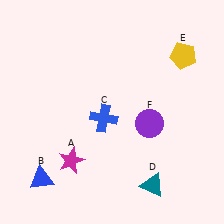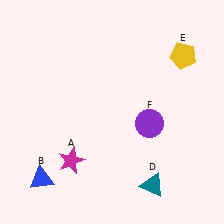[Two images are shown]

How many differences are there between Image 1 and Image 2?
There is 1 difference between the two images.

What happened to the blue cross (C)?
The blue cross (C) was removed in Image 2. It was in the bottom-left area of Image 1.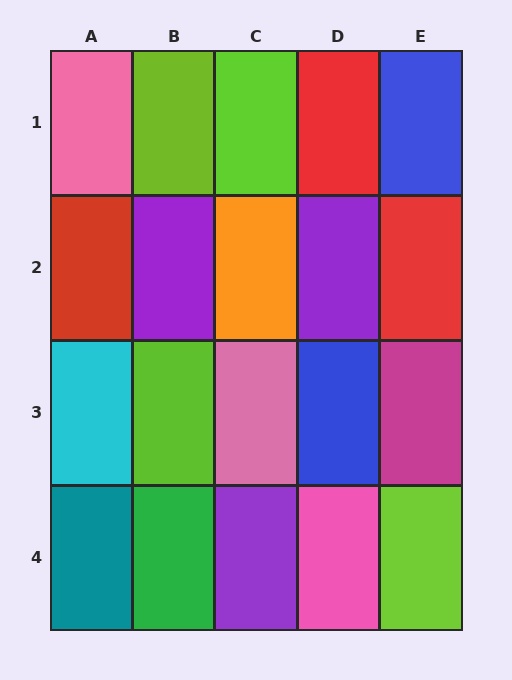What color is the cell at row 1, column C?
Lime.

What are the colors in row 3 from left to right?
Cyan, lime, pink, blue, magenta.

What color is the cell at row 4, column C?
Purple.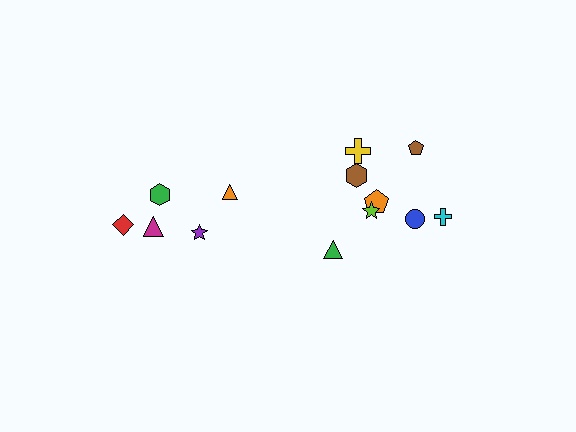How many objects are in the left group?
There are 5 objects.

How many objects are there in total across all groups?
There are 13 objects.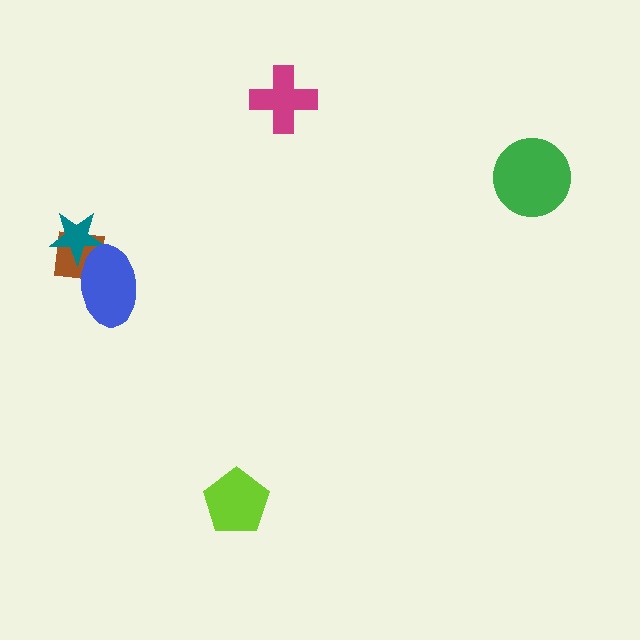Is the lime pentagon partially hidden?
No, no other shape covers it.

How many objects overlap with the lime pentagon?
0 objects overlap with the lime pentagon.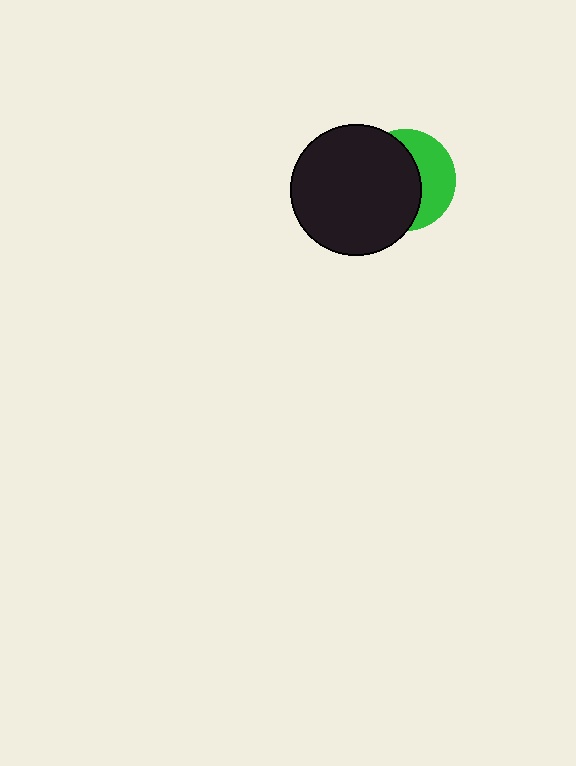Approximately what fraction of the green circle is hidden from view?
Roughly 60% of the green circle is hidden behind the black circle.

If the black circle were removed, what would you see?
You would see the complete green circle.